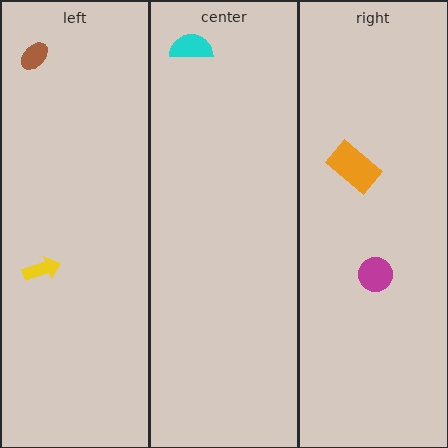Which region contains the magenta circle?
The right region.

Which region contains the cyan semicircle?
The center region.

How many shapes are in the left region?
2.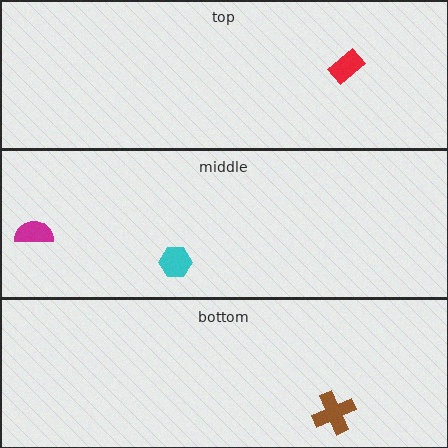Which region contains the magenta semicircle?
The middle region.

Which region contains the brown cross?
The bottom region.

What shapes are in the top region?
The red rectangle.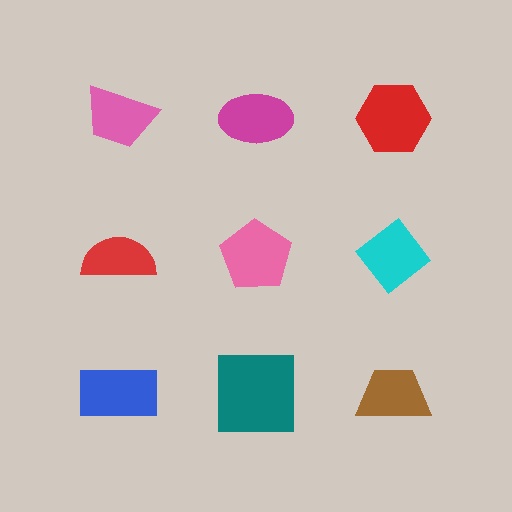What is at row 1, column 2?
A magenta ellipse.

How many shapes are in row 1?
3 shapes.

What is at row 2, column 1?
A red semicircle.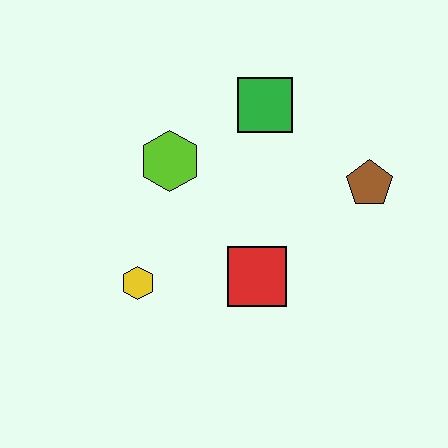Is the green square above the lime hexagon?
Yes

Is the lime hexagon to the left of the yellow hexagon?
No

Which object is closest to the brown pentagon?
The green square is closest to the brown pentagon.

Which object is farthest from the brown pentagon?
The yellow hexagon is farthest from the brown pentagon.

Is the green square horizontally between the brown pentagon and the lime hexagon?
Yes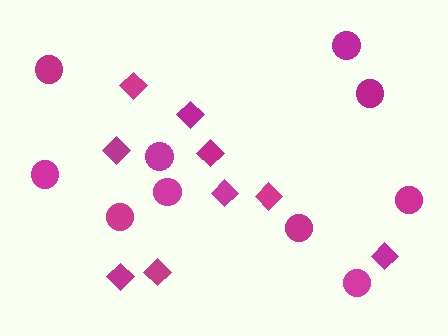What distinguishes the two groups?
There are 2 groups: one group of circles (10) and one group of diamonds (9).